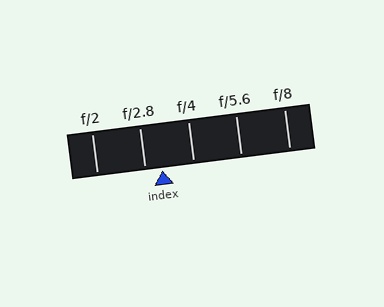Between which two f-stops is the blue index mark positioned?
The index mark is between f/2.8 and f/4.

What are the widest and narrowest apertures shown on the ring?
The widest aperture shown is f/2 and the narrowest is f/8.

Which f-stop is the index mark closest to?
The index mark is closest to f/2.8.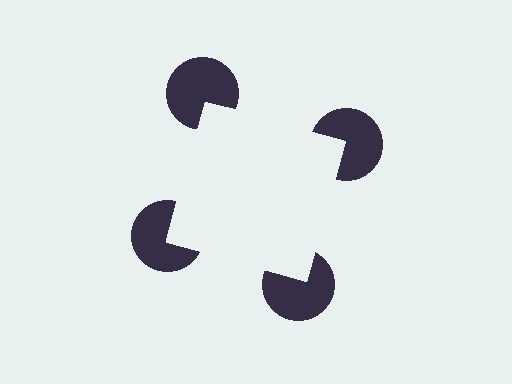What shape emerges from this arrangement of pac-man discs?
An illusory square — its edges are inferred from the aligned wedge cuts in the pac-man discs, not physically drawn.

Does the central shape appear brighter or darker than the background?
It typically appears slightly brighter than the background, even though no actual brightness change is drawn.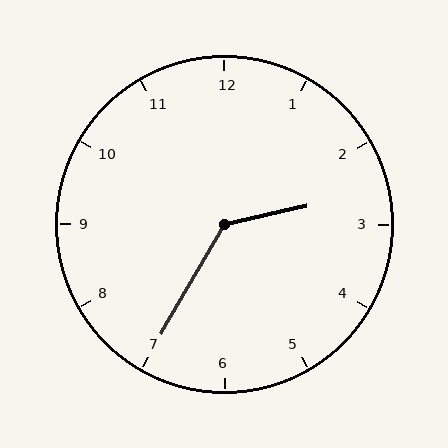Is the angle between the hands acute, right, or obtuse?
It is obtuse.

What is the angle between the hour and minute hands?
Approximately 132 degrees.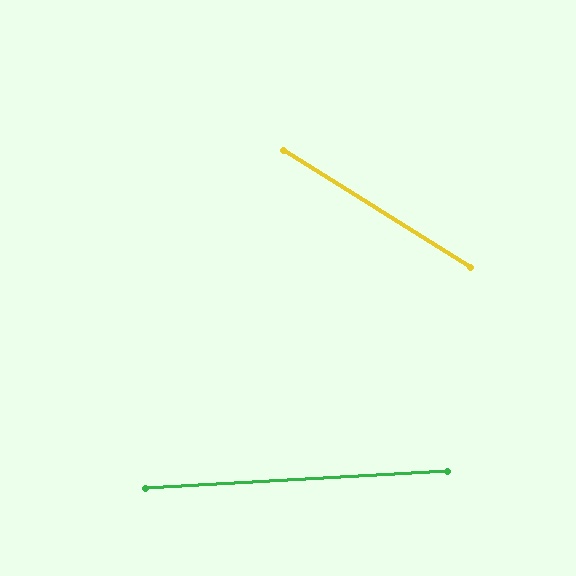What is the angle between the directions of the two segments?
Approximately 35 degrees.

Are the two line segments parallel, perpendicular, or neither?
Neither parallel nor perpendicular — they differ by about 35°.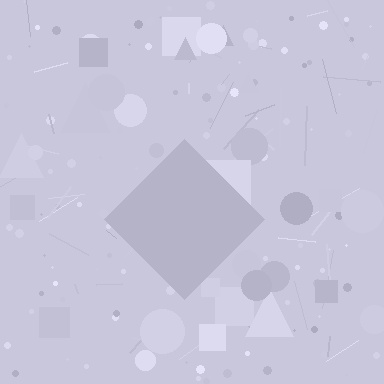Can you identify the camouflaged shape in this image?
The camouflaged shape is a diamond.